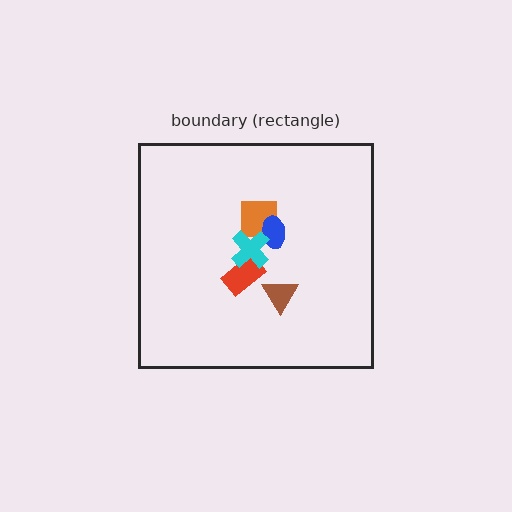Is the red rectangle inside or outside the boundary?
Inside.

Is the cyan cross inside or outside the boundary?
Inside.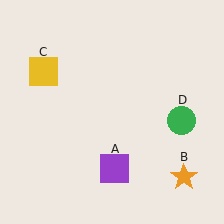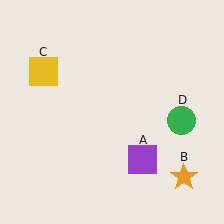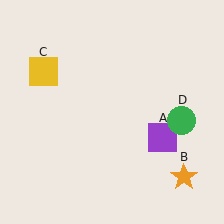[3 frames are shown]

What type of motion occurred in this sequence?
The purple square (object A) rotated counterclockwise around the center of the scene.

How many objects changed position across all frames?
1 object changed position: purple square (object A).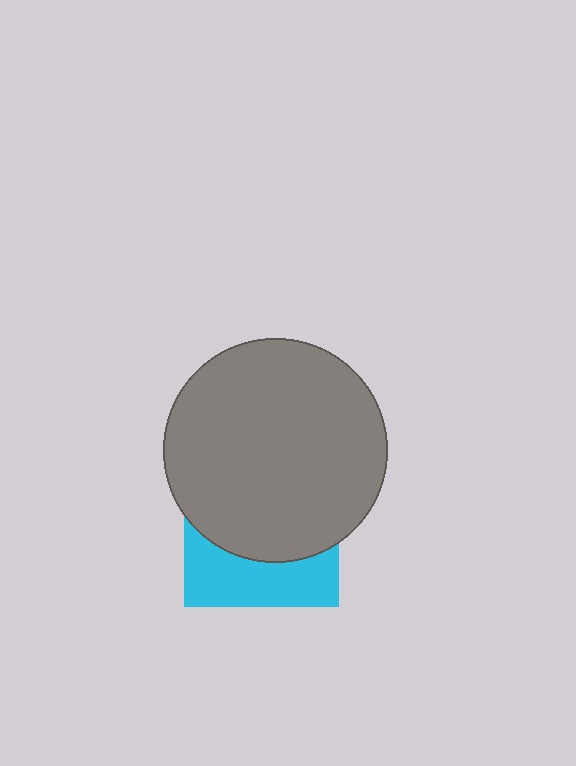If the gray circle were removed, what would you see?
You would see the complete cyan square.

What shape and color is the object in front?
The object in front is a gray circle.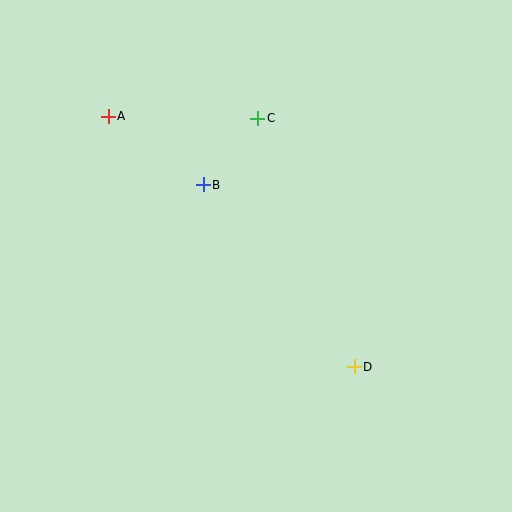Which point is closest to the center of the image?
Point B at (203, 185) is closest to the center.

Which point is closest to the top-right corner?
Point C is closest to the top-right corner.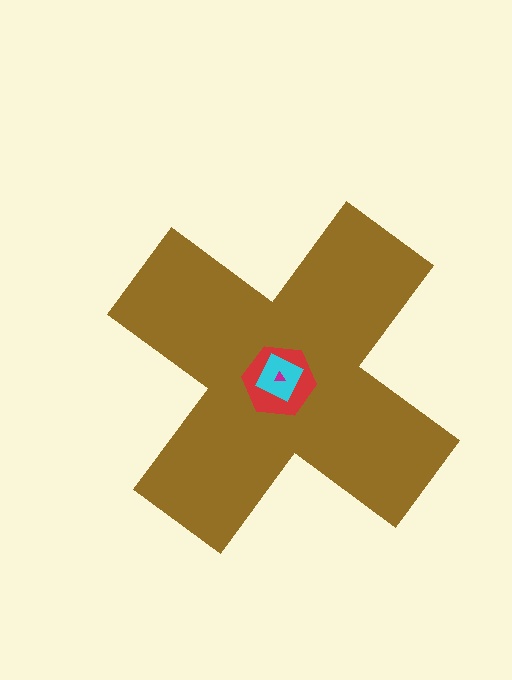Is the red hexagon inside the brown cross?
Yes.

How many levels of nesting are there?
4.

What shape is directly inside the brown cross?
The red hexagon.